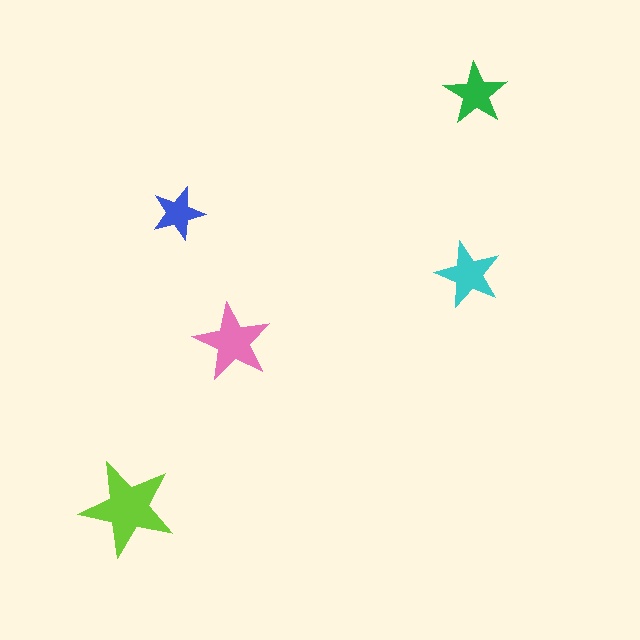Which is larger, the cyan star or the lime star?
The lime one.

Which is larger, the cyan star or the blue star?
The cyan one.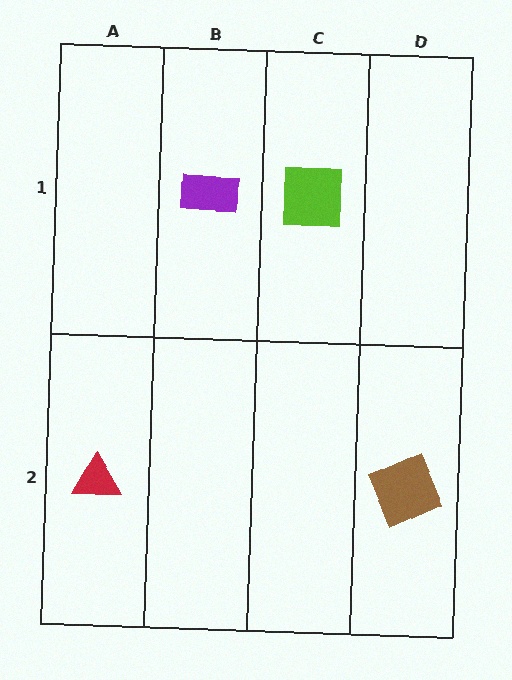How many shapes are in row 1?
2 shapes.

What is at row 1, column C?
A lime square.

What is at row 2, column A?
A red triangle.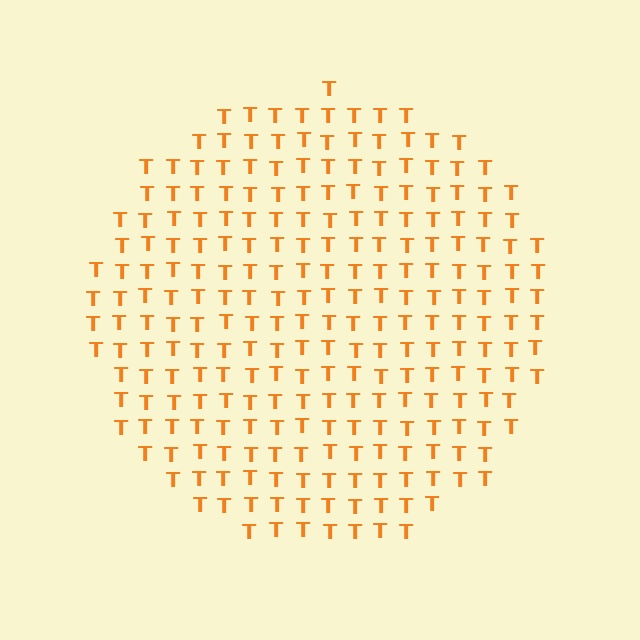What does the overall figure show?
The overall figure shows a circle.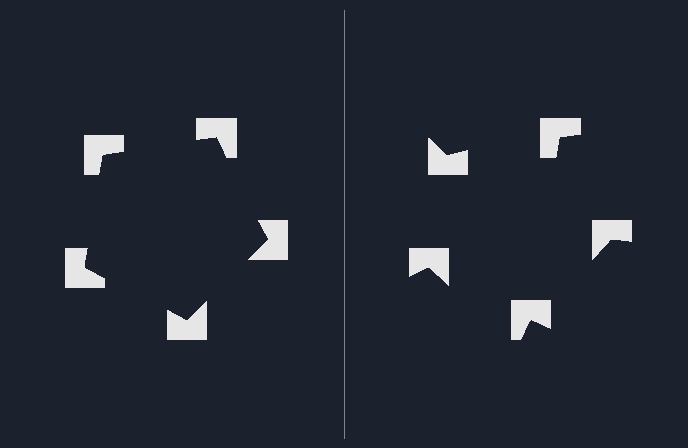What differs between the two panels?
The notched squares are positioned identically on both sides; only the wedge orientations differ. On the left they align to a pentagon; on the right they are misaligned.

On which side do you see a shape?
An illusory pentagon appears on the left side. On the right side the wedge cuts are rotated, so no coherent shape forms.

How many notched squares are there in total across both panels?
10 — 5 on each side.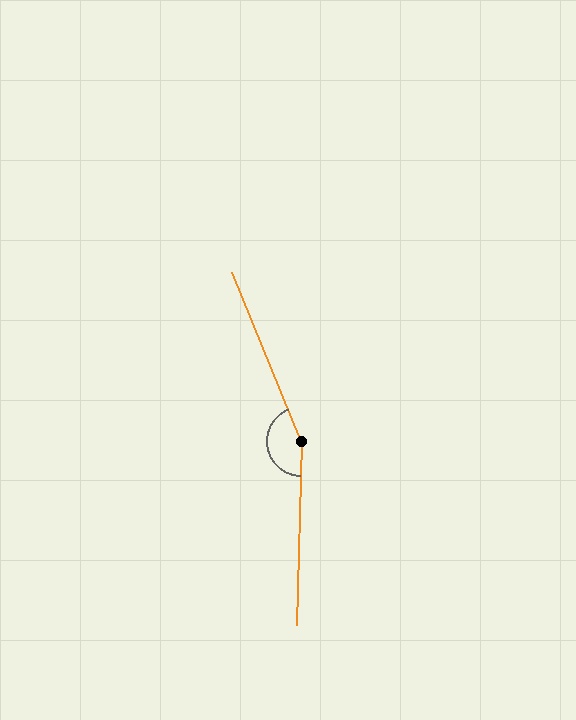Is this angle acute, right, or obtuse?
It is obtuse.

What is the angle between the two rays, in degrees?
Approximately 156 degrees.